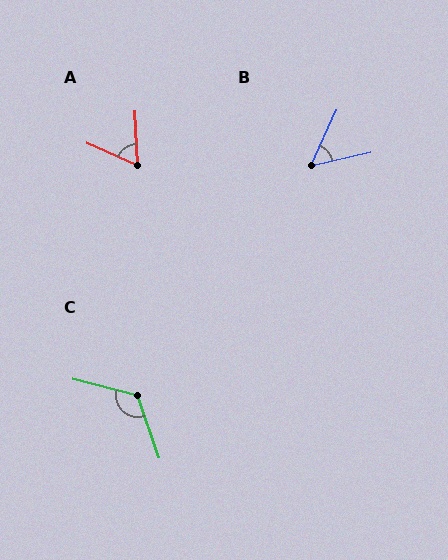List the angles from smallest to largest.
B (52°), A (64°), C (124°).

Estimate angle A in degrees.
Approximately 64 degrees.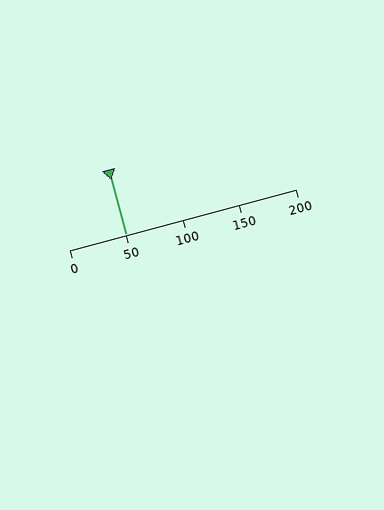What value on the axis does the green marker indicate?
The marker indicates approximately 50.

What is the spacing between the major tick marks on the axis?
The major ticks are spaced 50 apart.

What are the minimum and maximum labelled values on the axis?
The axis runs from 0 to 200.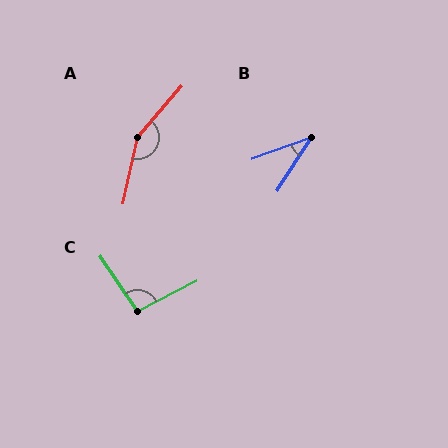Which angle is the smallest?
B, at approximately 37 degrees.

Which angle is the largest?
A, at approximately 152 degrees.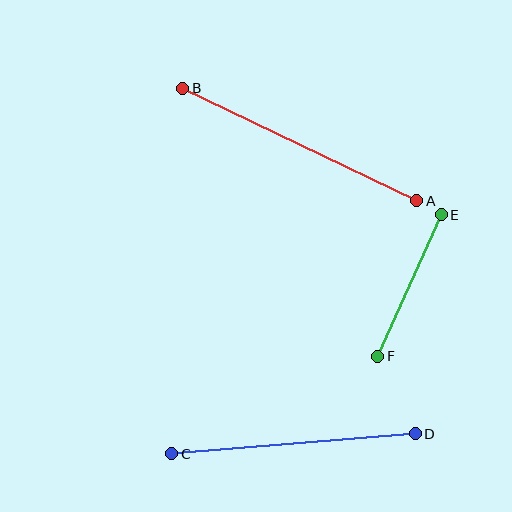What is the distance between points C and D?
The distance is approximately 244 pixels.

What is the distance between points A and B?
The distance is approximately 260 pixels.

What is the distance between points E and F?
The distance is approximately 155 pixels.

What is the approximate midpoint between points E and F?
The midpoint is at approximately (410, 286) pixels.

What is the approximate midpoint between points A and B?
The midpoint is at approximately (300, 145) pixels.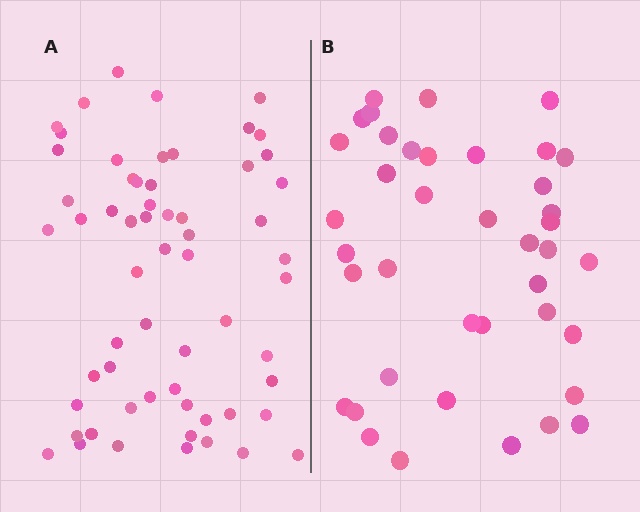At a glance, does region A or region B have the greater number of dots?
Region A (the left region) has more dots.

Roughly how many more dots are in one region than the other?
Region A has approximately 20 more dots than region B.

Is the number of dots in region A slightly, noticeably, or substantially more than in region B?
Region A has substantially more. The ratio is roughly 1.5 to 1.